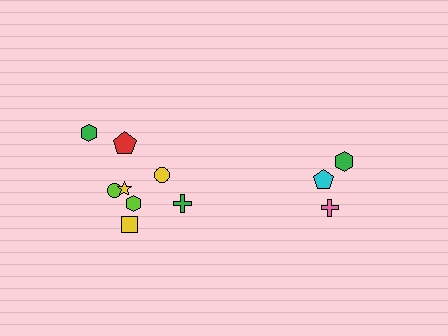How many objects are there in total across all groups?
There are 11 objects.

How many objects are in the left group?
There are 8 objects.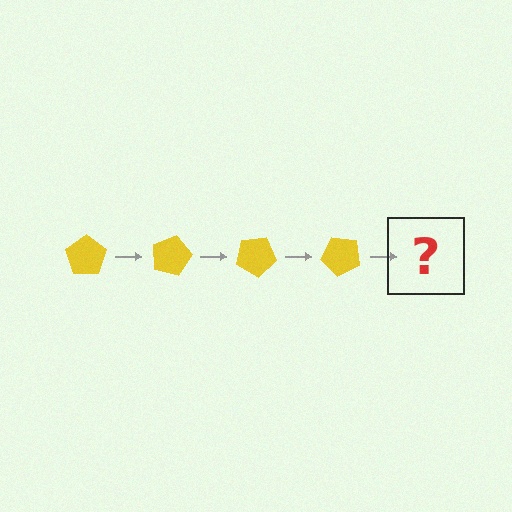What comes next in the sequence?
The next element should be a yellow pentagon rotated 60 degrees.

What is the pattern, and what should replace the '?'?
The pattern is that the pentagon rotates 15 degrees each step. The '?' should be a yellow pentagon rotated 60 degrees.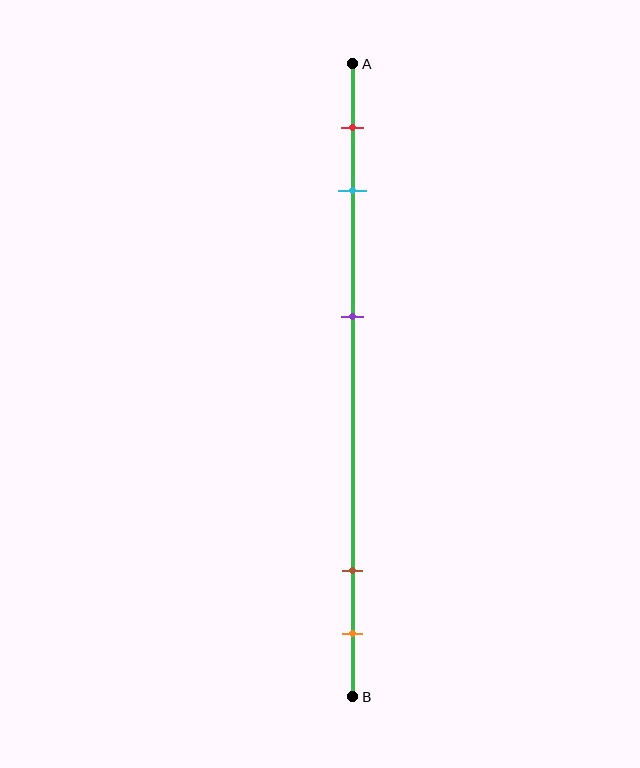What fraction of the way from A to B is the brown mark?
The brown mark is approximately 80% (0.8) of the way from A to B.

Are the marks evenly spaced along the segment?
No, the marks are not evenly spaced.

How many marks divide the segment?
There are 5 marks dividing the segment.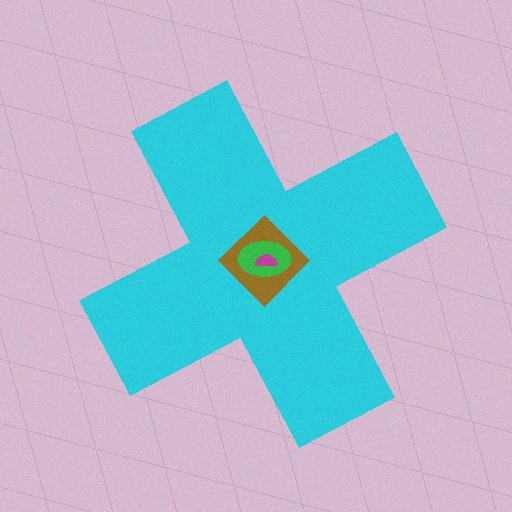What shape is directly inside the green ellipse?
The magenta semicircle.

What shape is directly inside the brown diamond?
The green ellipse.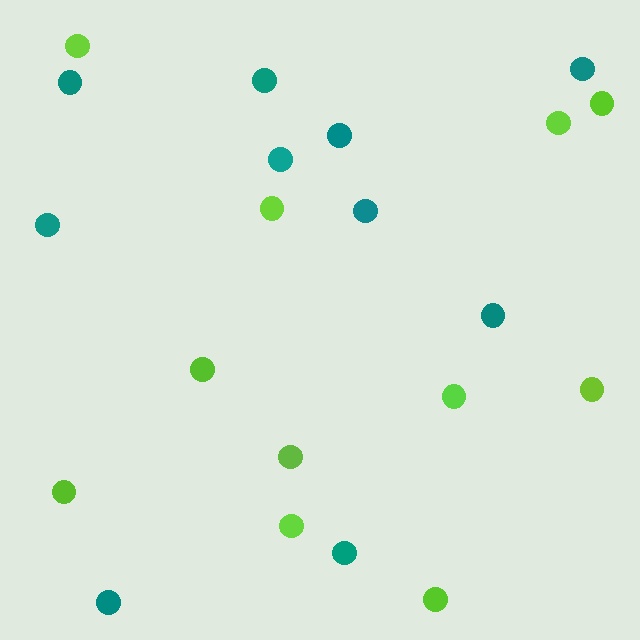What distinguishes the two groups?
There are 2 groups: one group of teal circles (10) and one group of lime circles (11).